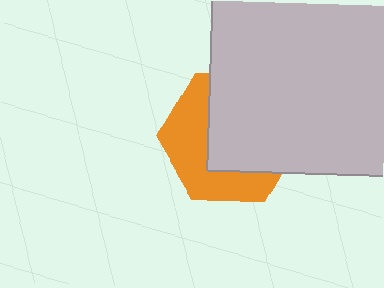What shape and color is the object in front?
The object in front is a light gray square.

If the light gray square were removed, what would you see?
You would see the complete orange hexagon.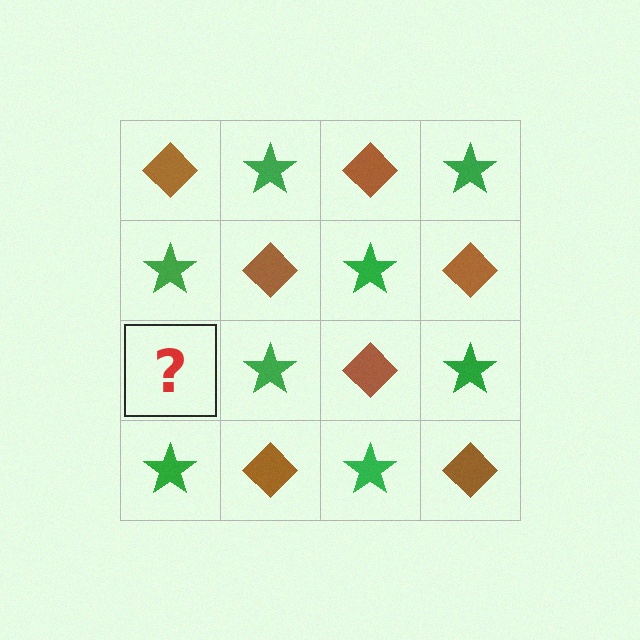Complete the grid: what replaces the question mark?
The question mark should be replaced with a brown diamond.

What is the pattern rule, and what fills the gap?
The rule is that it alternates brown diamond and green star in a checkerboard pattern. The gap should be filled with a brown diamond.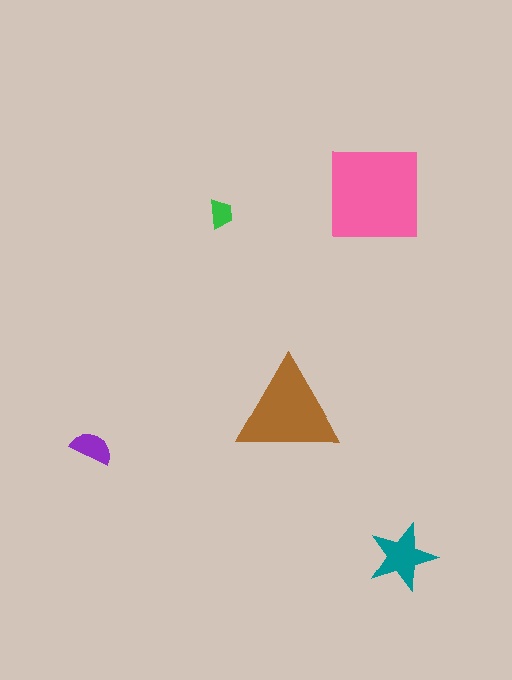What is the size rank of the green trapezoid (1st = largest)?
5th.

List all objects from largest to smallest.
The pink square, the brown triangle, the teal star, the purple semicircle, the green trapezoid.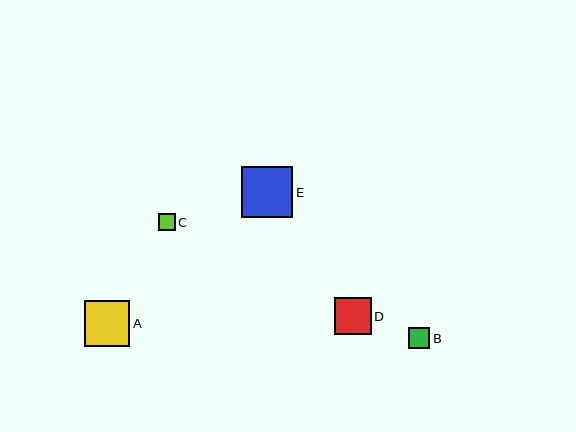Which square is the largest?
Square E is the largest with a size of approximately 51 pixels.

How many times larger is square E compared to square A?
Square E is approximately 1.1 times the size of square A.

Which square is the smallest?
Square C is the smallest with a size of approximately 16 pixels.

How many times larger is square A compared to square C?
Square A is approximately 2.8 times the size of square C.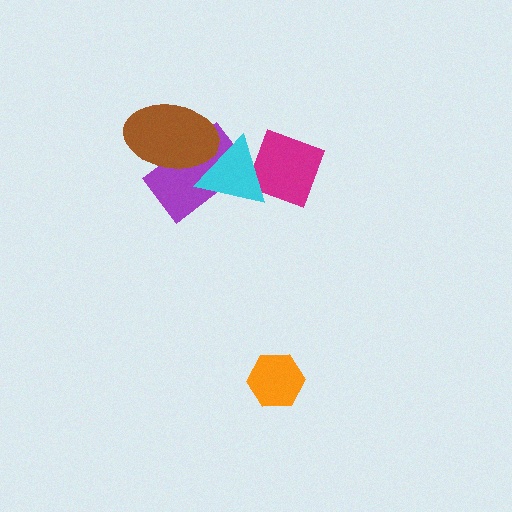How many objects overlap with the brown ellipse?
2 objects overlap with the brown ellipse.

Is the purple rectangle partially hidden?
Yes, it is partially covered by another shape.